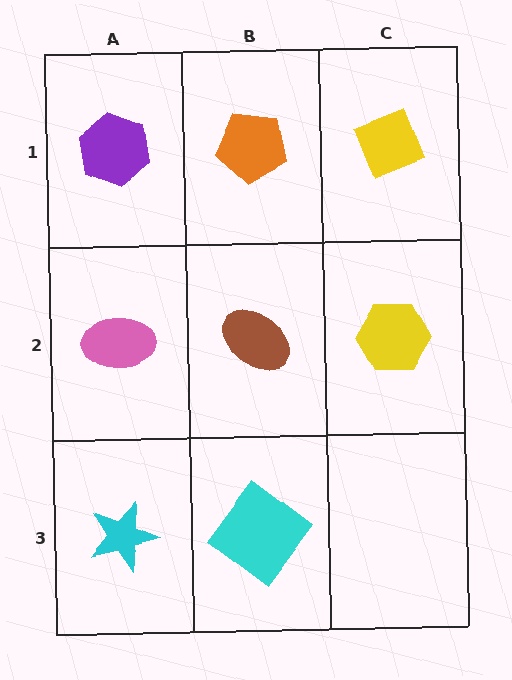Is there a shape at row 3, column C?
No, that cell is empty.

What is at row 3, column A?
A cyan star.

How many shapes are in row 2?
3 shapes.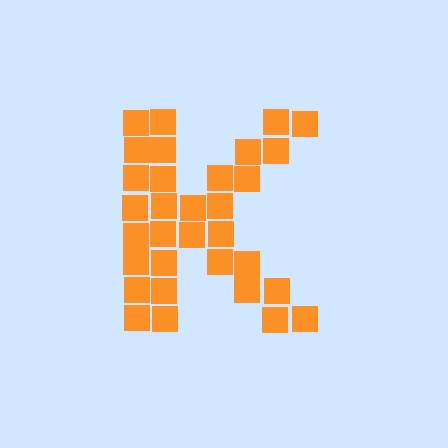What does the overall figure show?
The overall figure shows the letter K.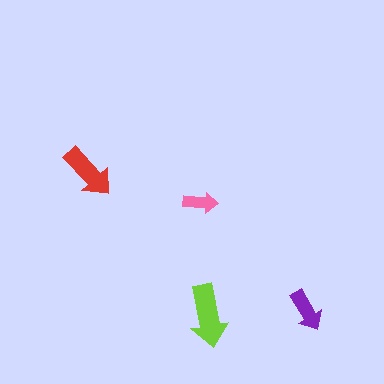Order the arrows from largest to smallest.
the lime one, the red one, the purple one, the pink one.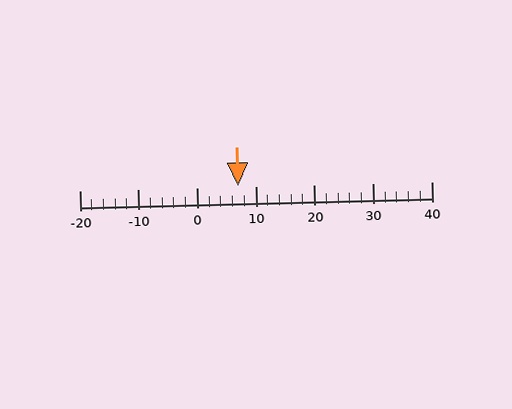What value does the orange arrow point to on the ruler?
The orange arrow points to approximately 7.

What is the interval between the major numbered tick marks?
The major tick marks are spaced 10 units apart.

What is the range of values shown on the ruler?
The ruler shows values from -20 to 40.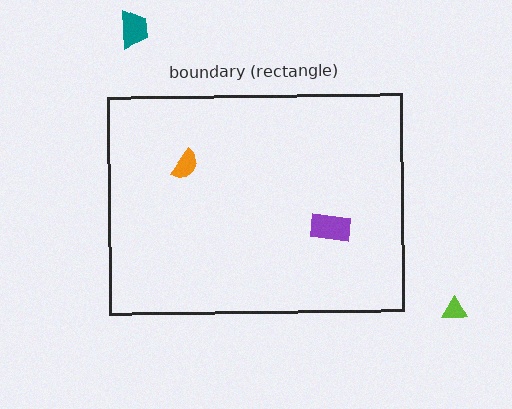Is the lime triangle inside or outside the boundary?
Outside.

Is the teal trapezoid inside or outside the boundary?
Outside.